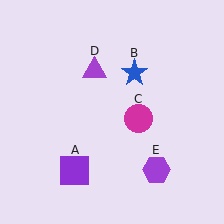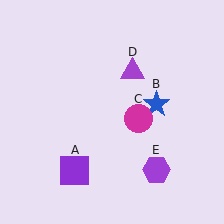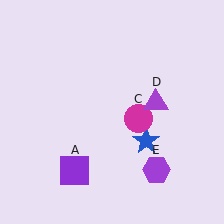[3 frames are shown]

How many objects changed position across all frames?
2 objects changed position: blue star (object B), purple triangle (object D).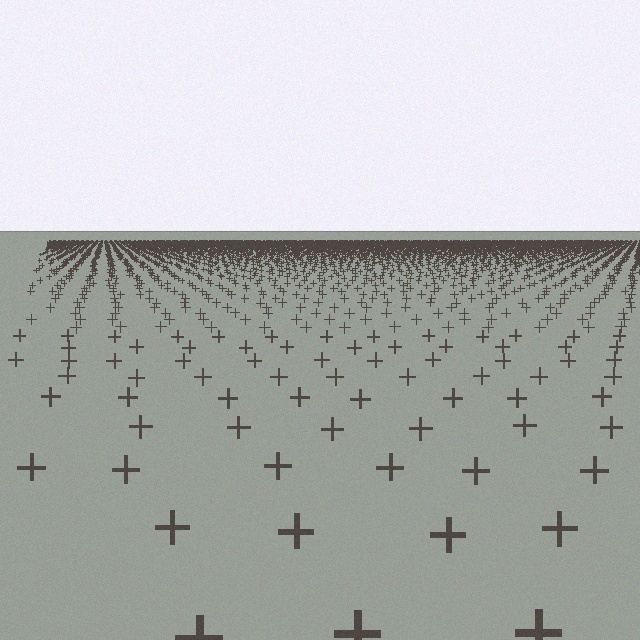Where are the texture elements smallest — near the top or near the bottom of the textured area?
Near the top.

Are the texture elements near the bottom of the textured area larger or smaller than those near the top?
Larger. Near the bottom, elements are closer to the viewer and appear at a bigger on-screen size.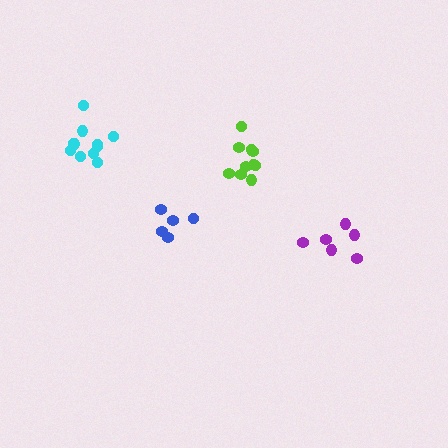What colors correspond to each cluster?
The clusters are colored: blue, lime, cyan, purple.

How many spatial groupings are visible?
There are 4 spatial groupings.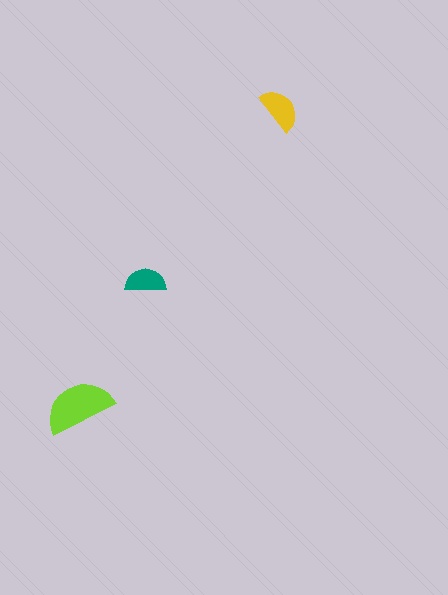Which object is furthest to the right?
The yellow semicircle is rightmost.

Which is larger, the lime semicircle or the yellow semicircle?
The lime one.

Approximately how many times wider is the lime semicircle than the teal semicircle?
About 1.5 times wider.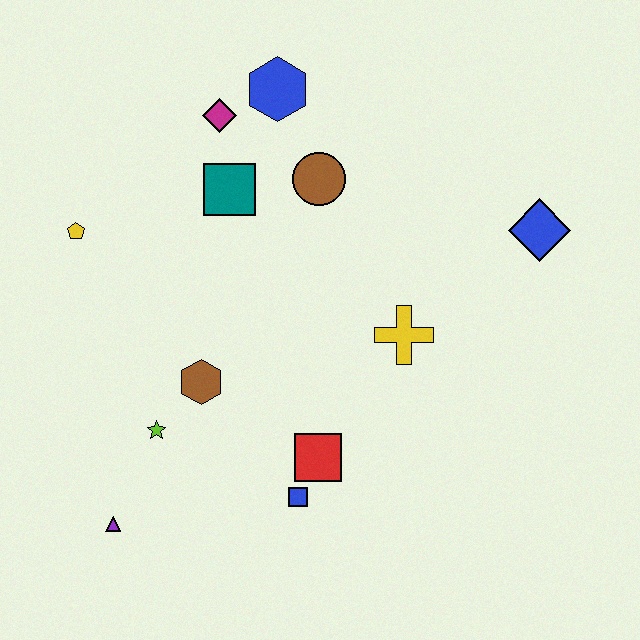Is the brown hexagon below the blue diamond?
Yes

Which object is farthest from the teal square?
The purple triangle is farthest from the teal square.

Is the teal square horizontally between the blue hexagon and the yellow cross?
No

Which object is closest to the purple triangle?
The lime star is closest to the purple triangle.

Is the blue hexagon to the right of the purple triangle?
Yes